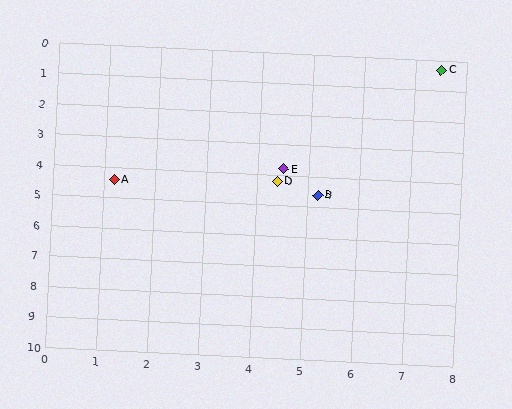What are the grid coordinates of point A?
Point A is at approximately (1.2, 4.4).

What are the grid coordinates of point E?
Point E is at approximately (4.5, 3.8).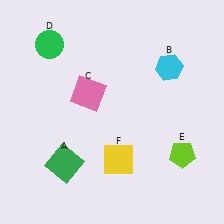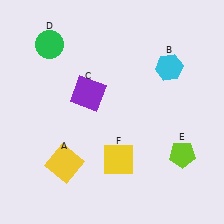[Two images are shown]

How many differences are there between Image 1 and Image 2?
There are 2 differences between the two images.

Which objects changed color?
A changed from green to yellow. C changed from pink to purple.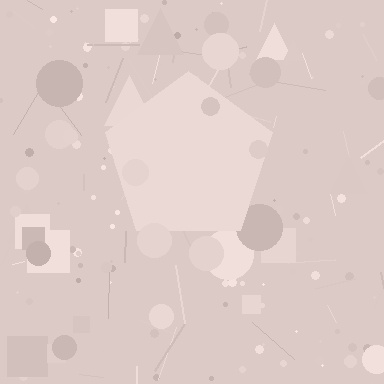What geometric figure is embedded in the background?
A pentagon is embedded in the background.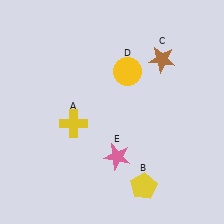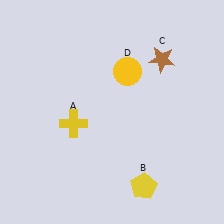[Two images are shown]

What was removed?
The pink star (E) was removed in Image 2.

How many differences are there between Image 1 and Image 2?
There is 1 difference between the two images.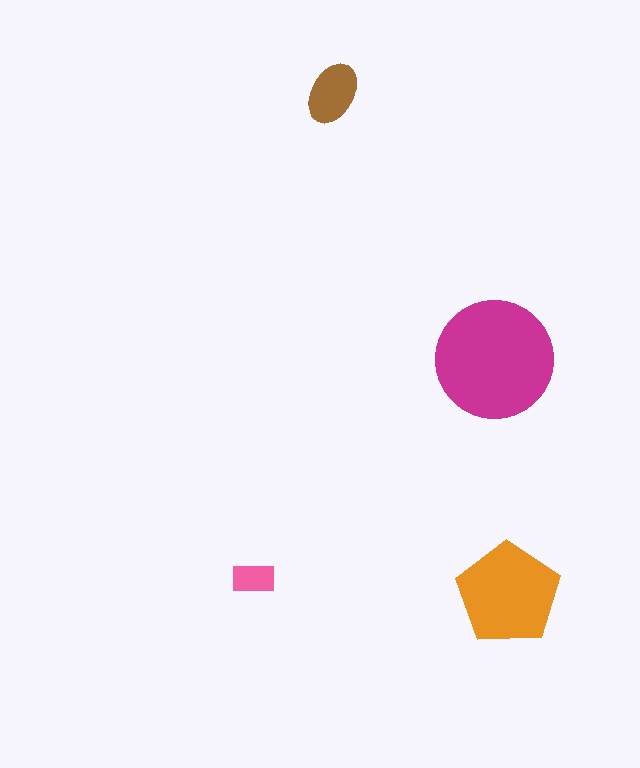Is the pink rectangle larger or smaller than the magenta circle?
Smaller.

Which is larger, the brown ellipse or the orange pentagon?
The orange pentagon.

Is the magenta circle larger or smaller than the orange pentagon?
Larger.